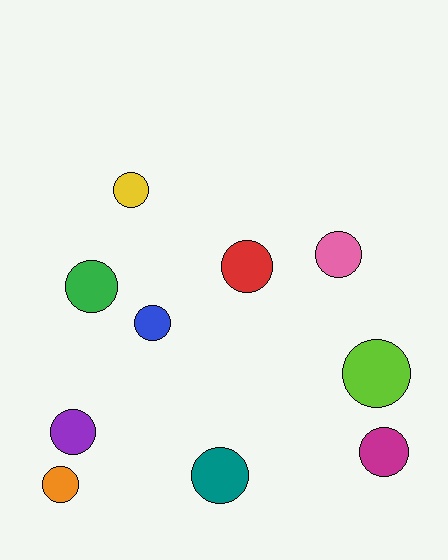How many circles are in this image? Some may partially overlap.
There are 10 circles.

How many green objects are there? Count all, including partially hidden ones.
There is 1 green object.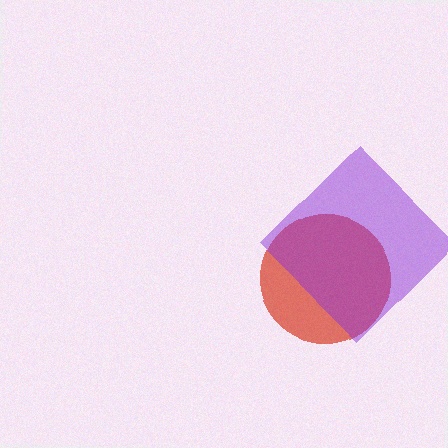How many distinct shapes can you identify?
There are 2 distinct shapes: a red circle, a purple diamond.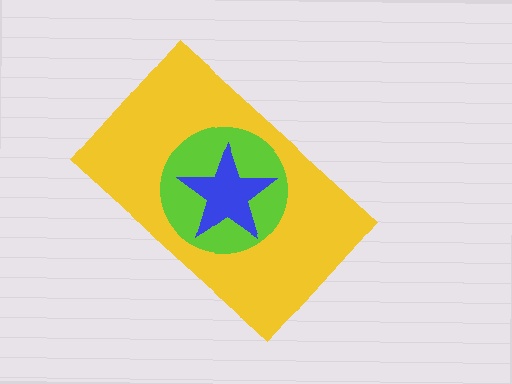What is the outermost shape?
The yellow rectangle.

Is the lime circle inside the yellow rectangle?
Yes.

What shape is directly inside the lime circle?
The blue star.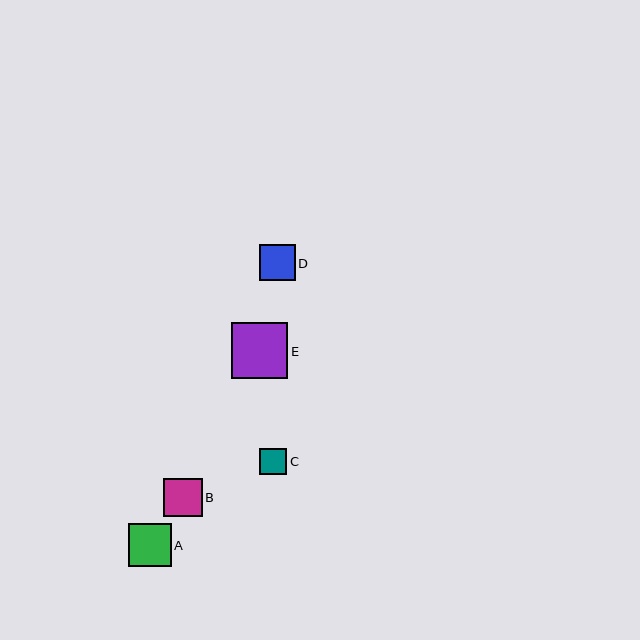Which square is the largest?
Square E is the largest with a size of approximately 56 pixels.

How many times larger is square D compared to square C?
Square D is approximately 1.3 times the size of square C.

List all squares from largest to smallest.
From largest to smallest: E, A, B, D, C.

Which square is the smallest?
Square C is the smallest with a size of approximately 27 pixels.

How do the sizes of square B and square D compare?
Square B and square D are approximately the same size.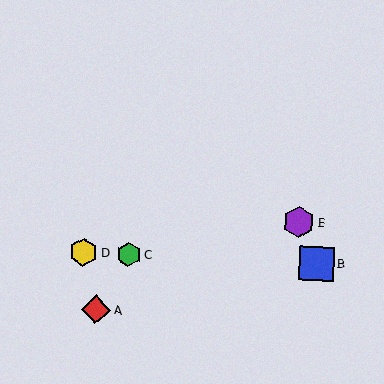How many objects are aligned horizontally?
3 objects (B, C, D) are aligned horizontally.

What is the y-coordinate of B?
Object B is at y≈264.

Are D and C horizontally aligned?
Yes, both are at y≈252.